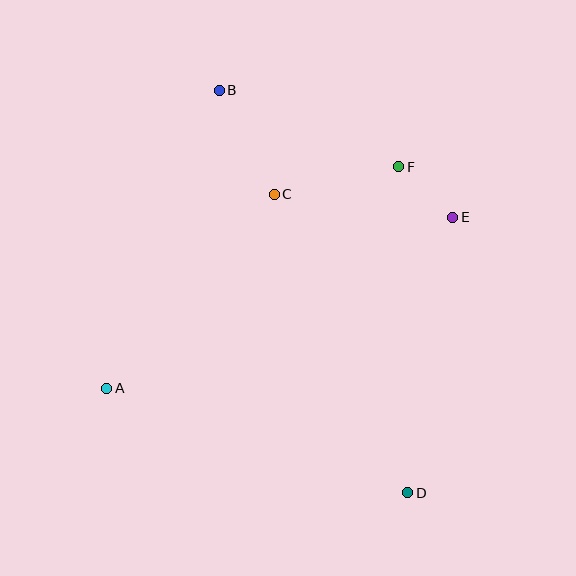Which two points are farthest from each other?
Points B and D are farthest from each other.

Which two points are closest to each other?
Points E and F are closest to each other.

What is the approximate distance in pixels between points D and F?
The distance between D and F is approximately 326 pixels.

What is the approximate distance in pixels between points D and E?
The distance between D and E is approximately 279 pixels.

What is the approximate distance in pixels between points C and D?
The distance between C and D is approximately 327 pixels.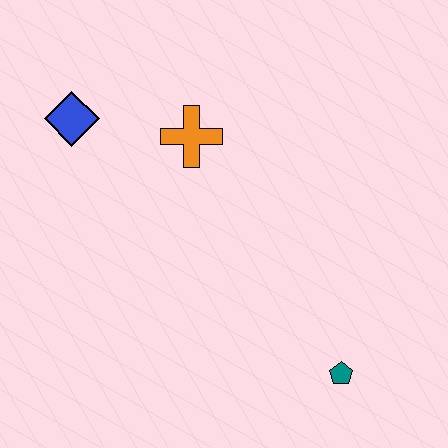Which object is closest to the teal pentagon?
The orange cross is closest to the teal pentagon.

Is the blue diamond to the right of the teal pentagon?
No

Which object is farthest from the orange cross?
The teal pentagon is farthest from the orange cross.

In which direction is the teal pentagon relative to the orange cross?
The teal pentagon is below the orange cross.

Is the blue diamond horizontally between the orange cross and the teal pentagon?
No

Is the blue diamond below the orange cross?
No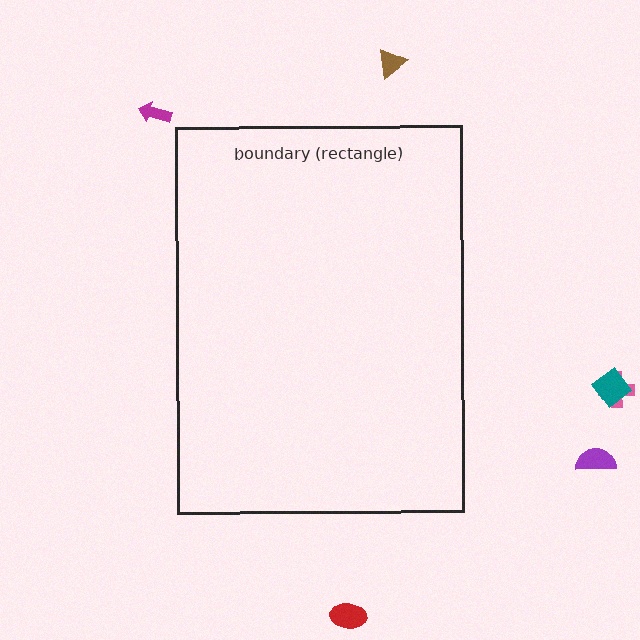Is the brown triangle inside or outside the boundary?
Outside.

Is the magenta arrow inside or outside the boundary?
Outside.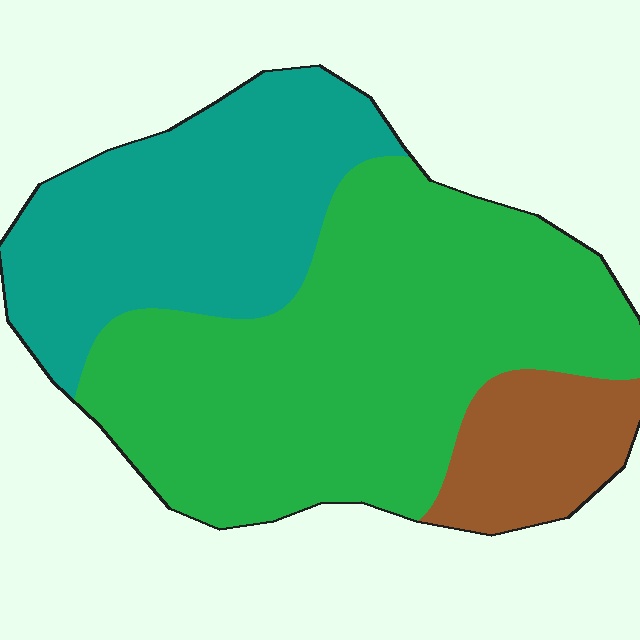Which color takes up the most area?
Green, at roughly 55%.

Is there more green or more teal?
Green.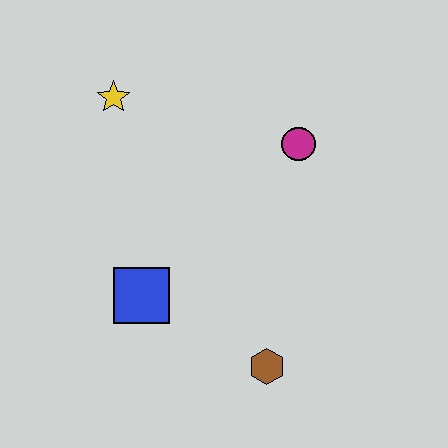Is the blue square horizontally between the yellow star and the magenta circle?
Yes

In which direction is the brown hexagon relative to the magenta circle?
The brown hexagon is below the magenta circle.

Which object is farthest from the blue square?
The magenta circle is farthest from the blue square.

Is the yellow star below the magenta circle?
No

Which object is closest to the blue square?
The brown hexagon is closest to the blue square.